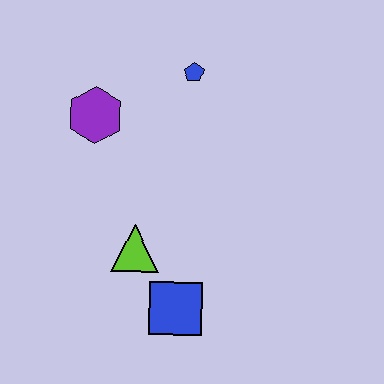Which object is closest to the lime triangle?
The blue square is closest to the lime triangle.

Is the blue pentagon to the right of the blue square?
Yes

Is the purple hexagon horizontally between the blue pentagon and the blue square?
No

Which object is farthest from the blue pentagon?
The blue square is farthest from the blue pentagon.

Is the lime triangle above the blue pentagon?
No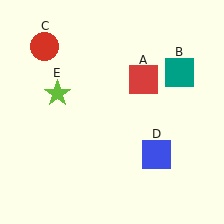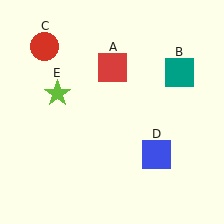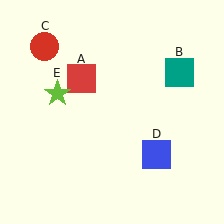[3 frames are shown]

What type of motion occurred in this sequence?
The red square (object A) rotated counterclockwise around the center of the scene.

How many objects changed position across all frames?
1 object changed position: red square (object A).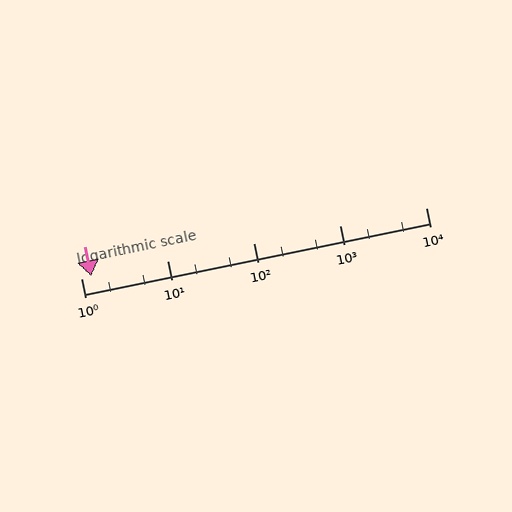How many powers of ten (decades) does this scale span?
The scale spans 4 decades, from 1 to 10000.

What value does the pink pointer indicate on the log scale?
The pointer indicates approximately 1.3.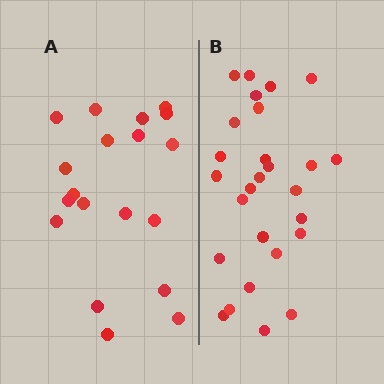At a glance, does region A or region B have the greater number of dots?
Region B (the right region) has more dots.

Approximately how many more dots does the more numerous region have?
Region B has roughly 8 or so more dots than region A.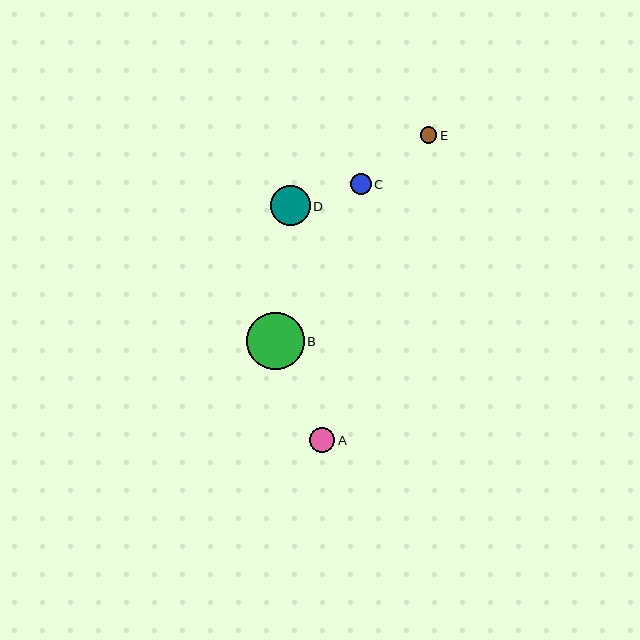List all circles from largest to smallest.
From largest to smallest: B, D, A, C, E.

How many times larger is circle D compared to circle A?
Circle D is approximately 1.6 times the size of circle A.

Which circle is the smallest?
Circle E is the smallest with a size of approximately 16 pixels.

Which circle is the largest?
Circle B is the largest with a size of approximately 57 pixels.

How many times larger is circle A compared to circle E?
Circle A is approximately 1.5 times the size of circle E.